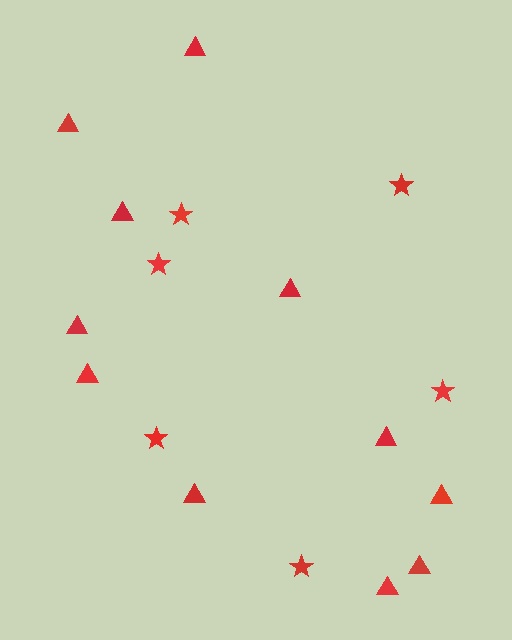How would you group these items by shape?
There are 2 groups: one group of stars (6) and one group of triangles (11).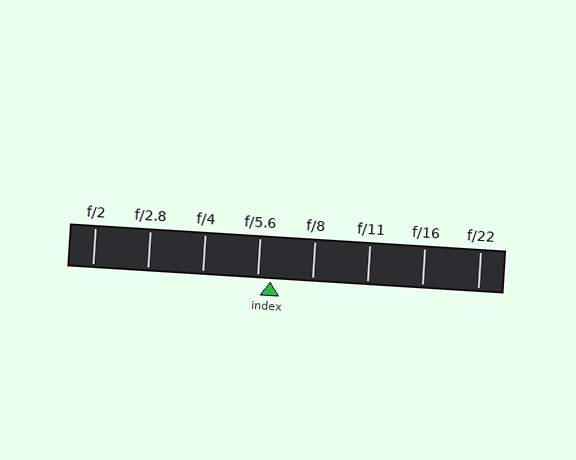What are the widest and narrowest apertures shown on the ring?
The widest aperture shown is f/2 and the narrowest is f/22.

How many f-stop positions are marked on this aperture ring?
There are 8 f-stop positions marked.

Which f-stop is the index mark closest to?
The index mark is closest to f/5.6.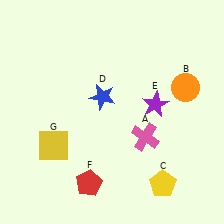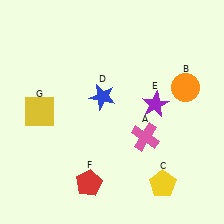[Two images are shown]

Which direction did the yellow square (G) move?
The yellow square (G) moved up.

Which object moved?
The yellow square (G) moved up.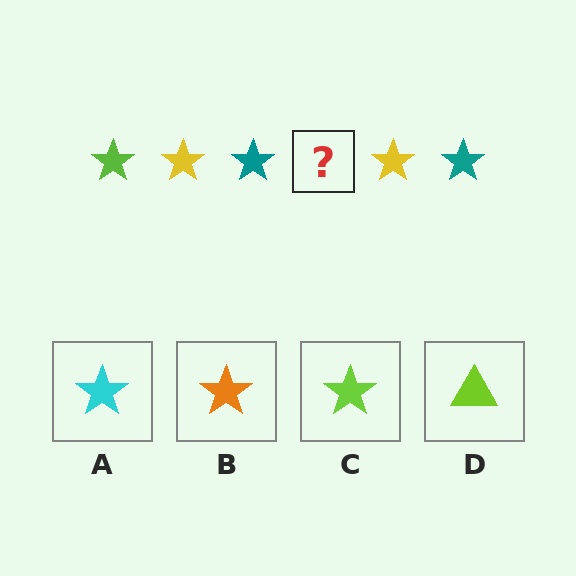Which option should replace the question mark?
Option C.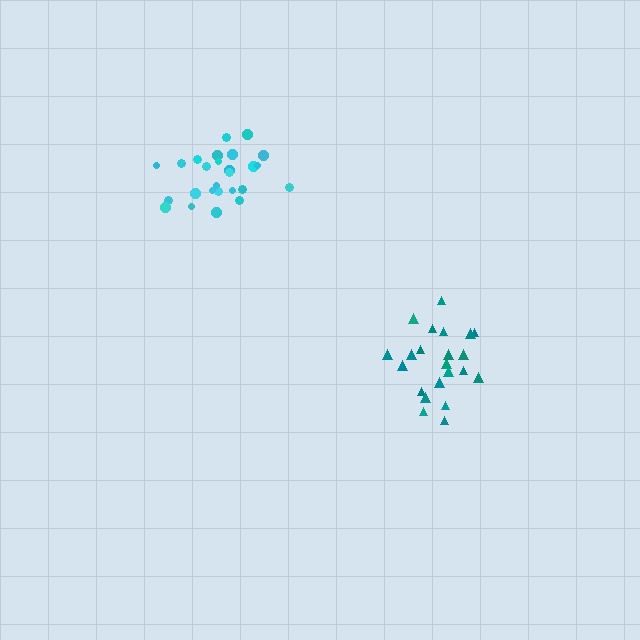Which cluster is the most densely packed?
Cyan.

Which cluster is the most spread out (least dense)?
Teal.